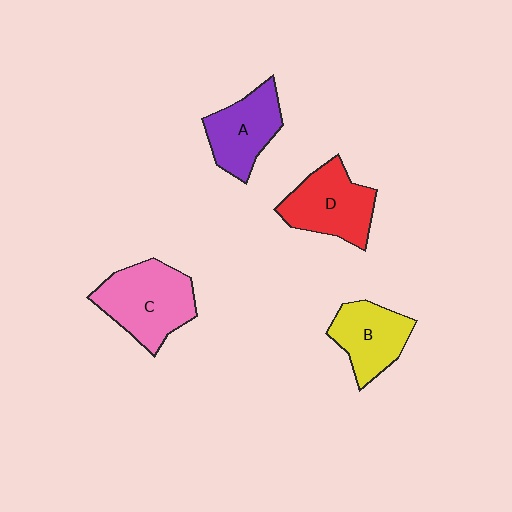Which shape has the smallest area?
Shape B (yellow).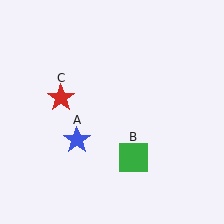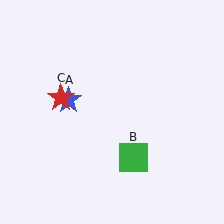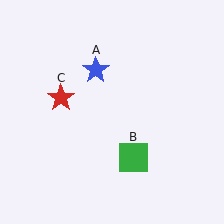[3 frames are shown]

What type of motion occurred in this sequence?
The blue star (object A) rotated clockwise around the center of the scene.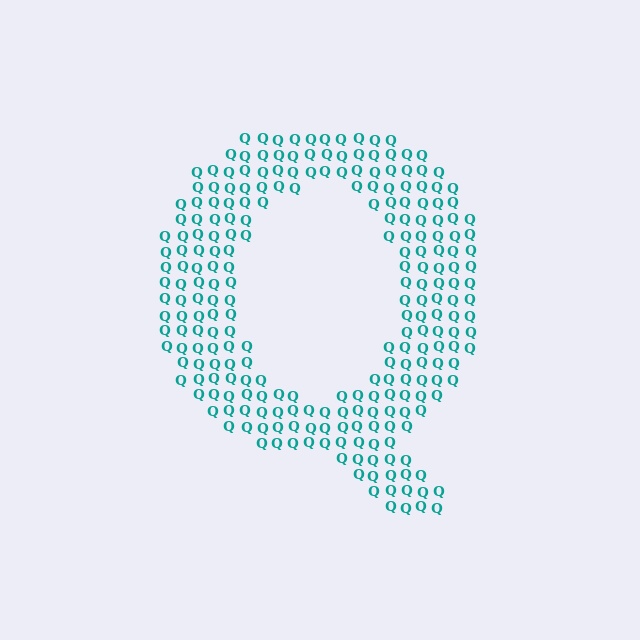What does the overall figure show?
The overall figure shows the letter Q.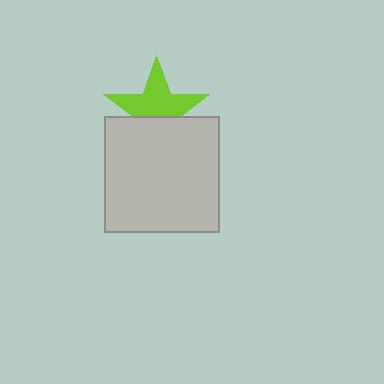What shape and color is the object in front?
The object in front is a light gray square.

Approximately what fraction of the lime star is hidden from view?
Roughly 39% of the lime star is hidden behind the light gray square.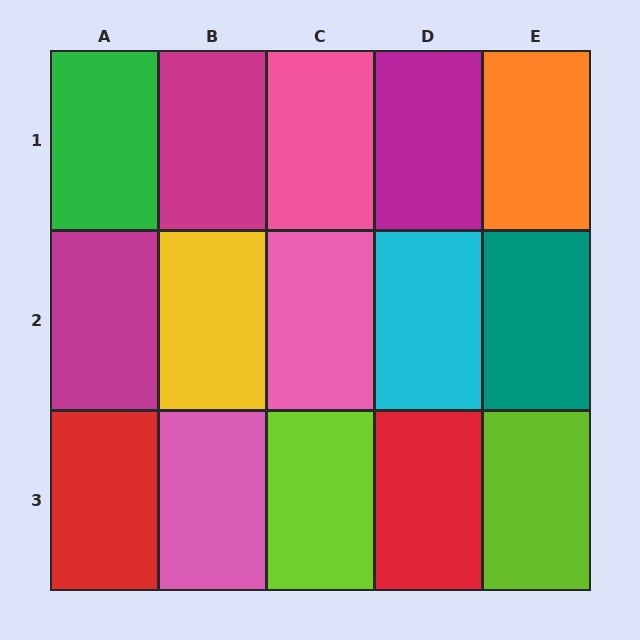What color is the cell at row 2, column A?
Magenta.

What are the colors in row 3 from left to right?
Red, pink, lime, red, lime.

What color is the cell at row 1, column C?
Pink.